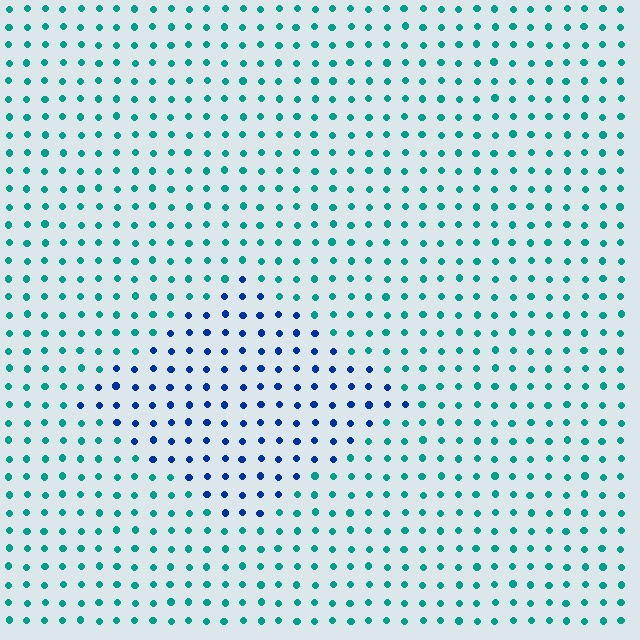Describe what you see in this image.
The image is filled with small teal elements in a uniform arrangement. A diamond-shaped region is visible where the elements are tinted to a slightly different hue, forming a subtle color boundary.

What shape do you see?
I see a diamond.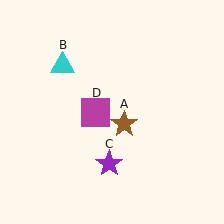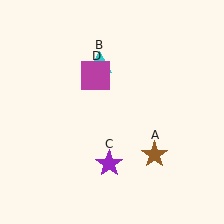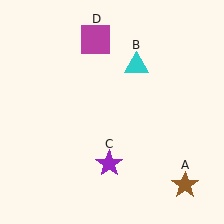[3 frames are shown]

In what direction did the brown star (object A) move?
The brown star (object A) moved down and to the right.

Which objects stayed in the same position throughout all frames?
Purple star (object C) remained stationary.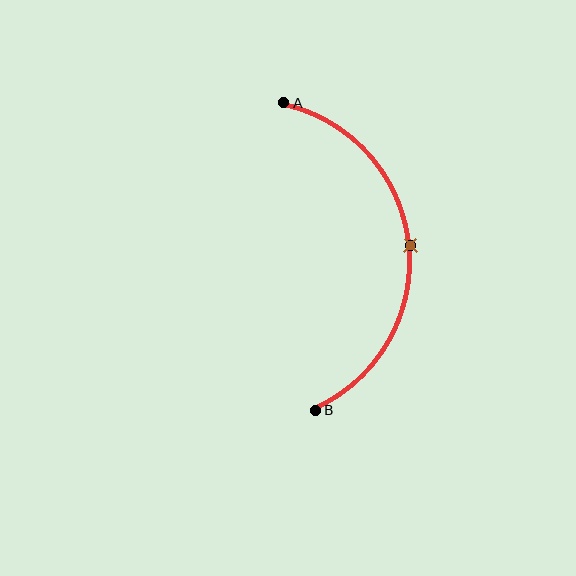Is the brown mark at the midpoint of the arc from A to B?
Yes. The brown mark lies on the arc at equal arc-length from both A and B — it is the arc midpoint.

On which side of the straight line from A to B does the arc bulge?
The arc bulges to the right of the straight line connecting A and B.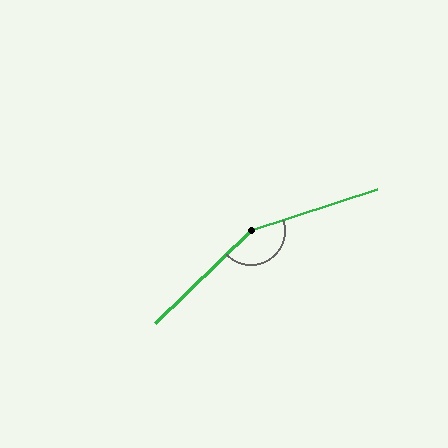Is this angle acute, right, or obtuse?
It is obtuse.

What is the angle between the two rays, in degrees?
Approximately 154 degrees.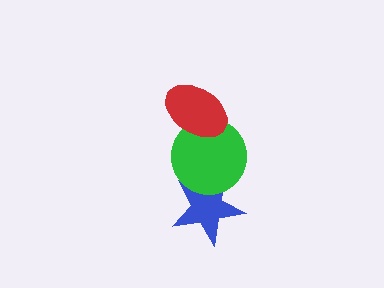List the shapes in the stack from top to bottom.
From top to bottom: the red ellipse, the green circle, the blue star.